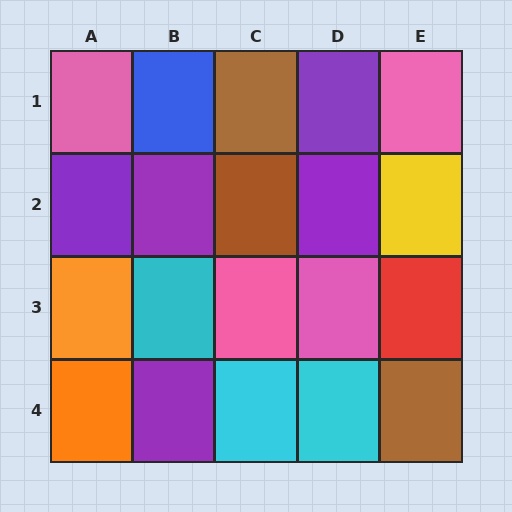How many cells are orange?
2 cells are orange.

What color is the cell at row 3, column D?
Pink.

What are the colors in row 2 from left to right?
Purple, purple, brown, purple, yellow.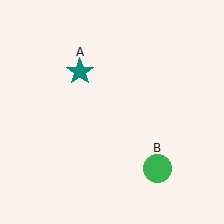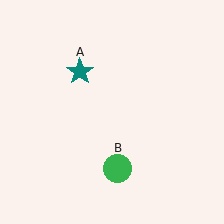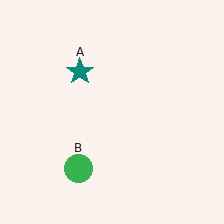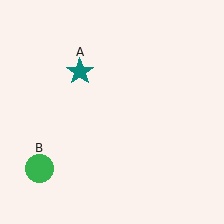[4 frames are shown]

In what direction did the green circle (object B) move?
The green circle (object B) moved left.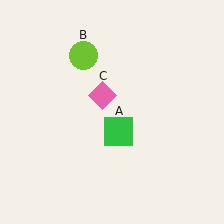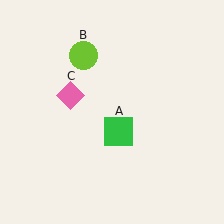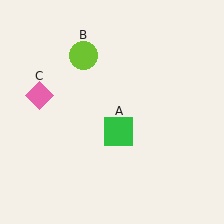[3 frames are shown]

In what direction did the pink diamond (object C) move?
The pink diamond (object C) moved left.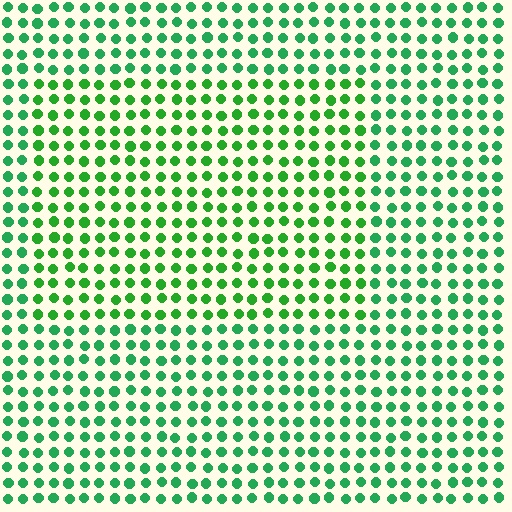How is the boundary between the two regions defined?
The boundary is defined purely by a slight shift in hue (about 21 degrees). Spacing, size, and orientation are identical on both sides.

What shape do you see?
I see a rectangle.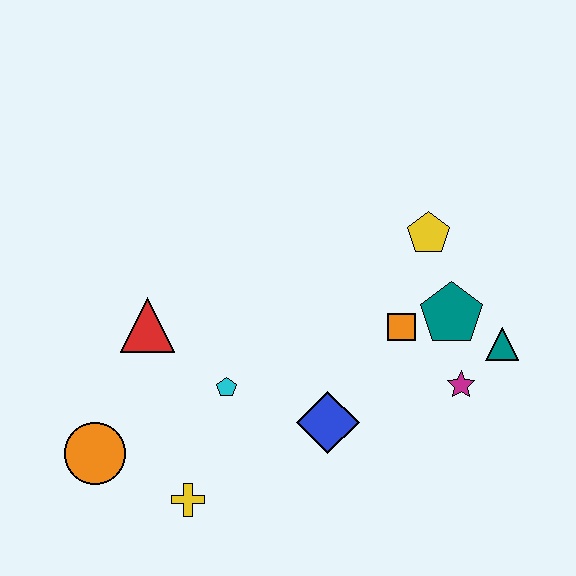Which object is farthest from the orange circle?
The teal triangle is farthest from the orange circle.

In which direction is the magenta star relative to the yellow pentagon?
The magenta star is below the yellow pentagon.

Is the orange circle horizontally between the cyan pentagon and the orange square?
No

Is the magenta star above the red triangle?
No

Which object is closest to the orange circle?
The yellow cross is closest to the orange circle.